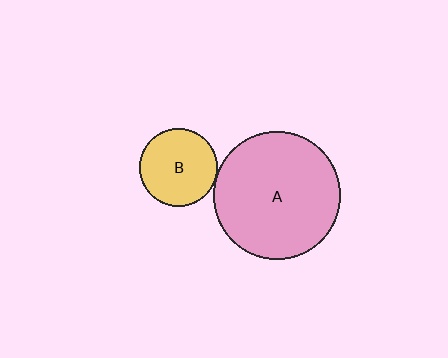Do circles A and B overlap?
Yes.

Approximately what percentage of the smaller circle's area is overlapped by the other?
Approximately 5%.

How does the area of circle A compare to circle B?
Approximately 2.7 times.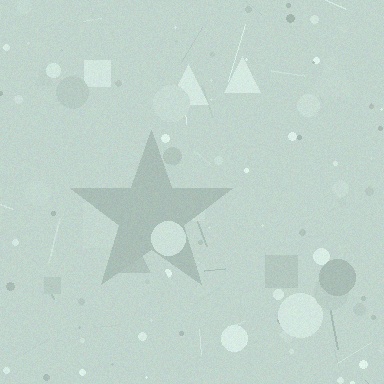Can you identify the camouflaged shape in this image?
The camouflaged shape is a star.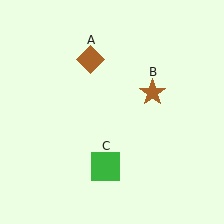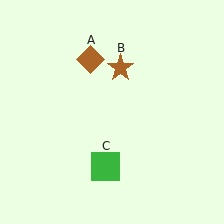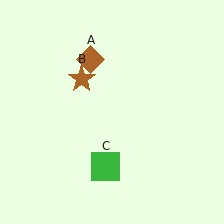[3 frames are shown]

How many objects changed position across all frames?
1 object changed position: brown star (object B).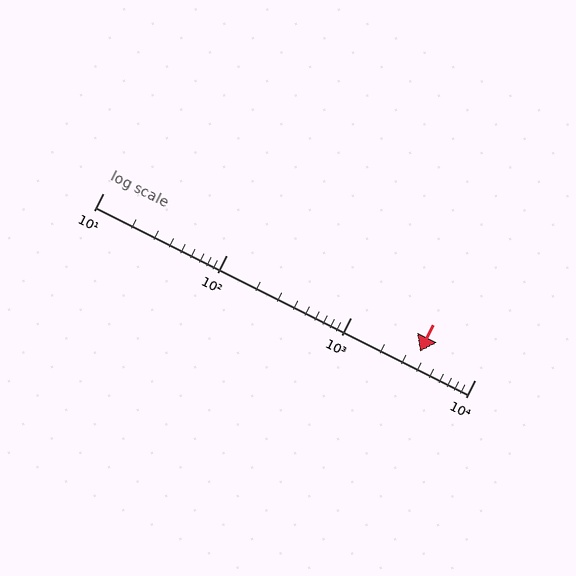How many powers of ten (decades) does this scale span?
The scale spans 3 decades, from 10 to 10000.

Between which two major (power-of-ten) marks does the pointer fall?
The pointer is between 1000 and 10000.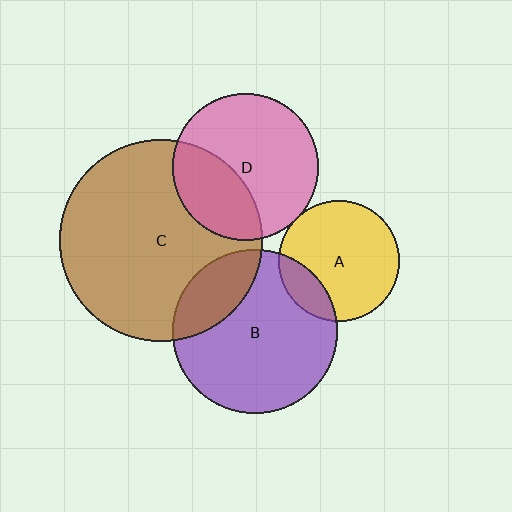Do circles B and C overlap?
Yes.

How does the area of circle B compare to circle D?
Approximately 1.3 times.